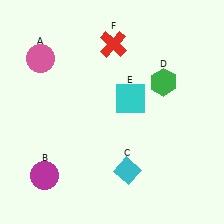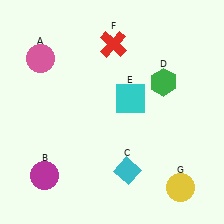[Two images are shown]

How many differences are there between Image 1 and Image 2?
There is 1 difference between the two images.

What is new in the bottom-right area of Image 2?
A yellow circle (G) was added in the bottom-right area of Image 2.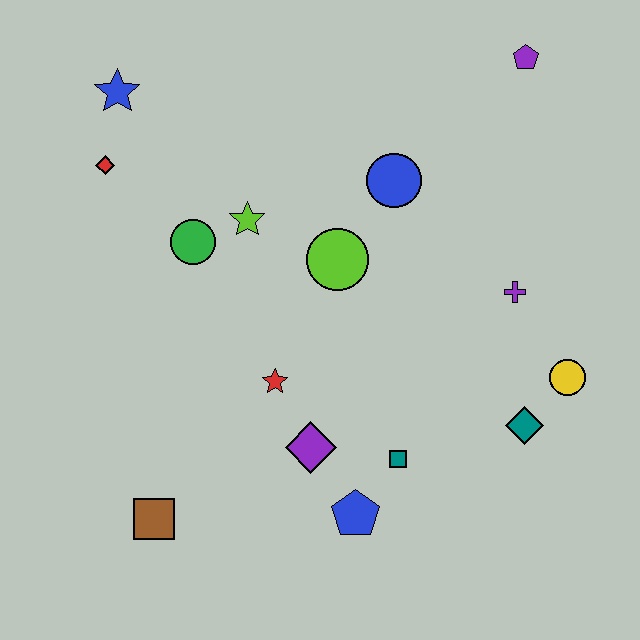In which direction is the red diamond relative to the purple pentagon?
The red diamond is to the left of the purple pentagon.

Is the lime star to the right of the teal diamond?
No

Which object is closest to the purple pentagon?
The blue circle is closest to the purple pentagon.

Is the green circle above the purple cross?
Yes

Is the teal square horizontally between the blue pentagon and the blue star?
No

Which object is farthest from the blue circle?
The brown square is farthest from the blue circle.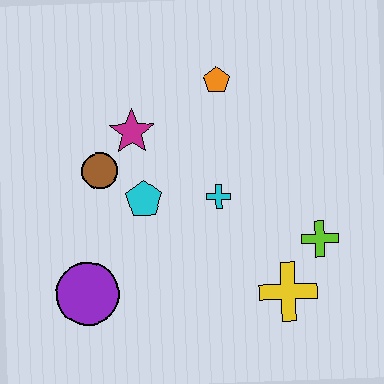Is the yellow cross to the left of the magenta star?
No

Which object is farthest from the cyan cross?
The purple circle is farthest from the cyan cross.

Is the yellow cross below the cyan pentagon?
Yes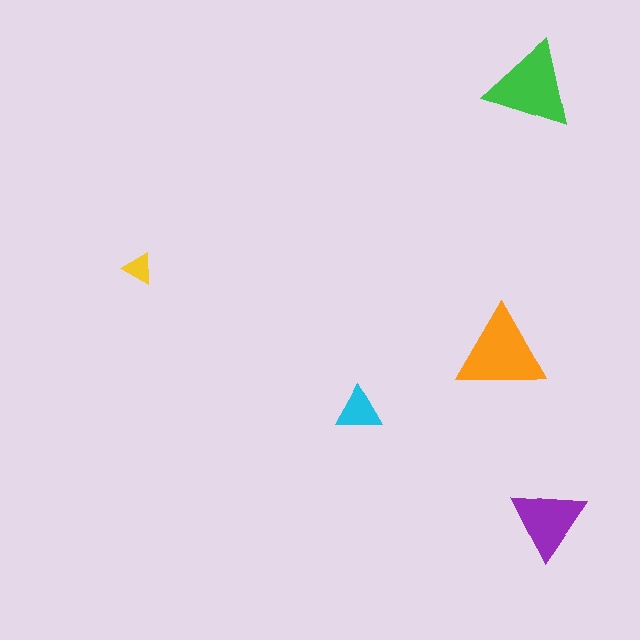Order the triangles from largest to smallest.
the orange one, the green one, the purple one, the cyan one, the yellow one.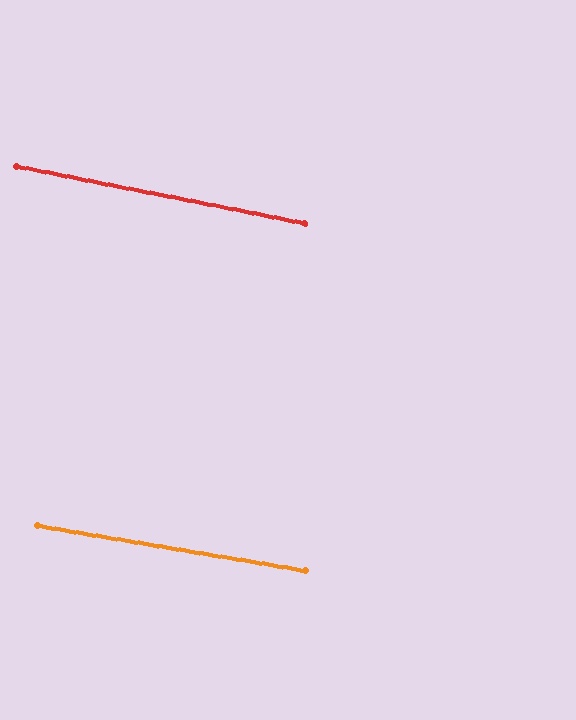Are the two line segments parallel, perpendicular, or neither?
Parallel — their directions differ by only 1.8°.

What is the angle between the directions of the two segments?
Approximately 2 degrees.